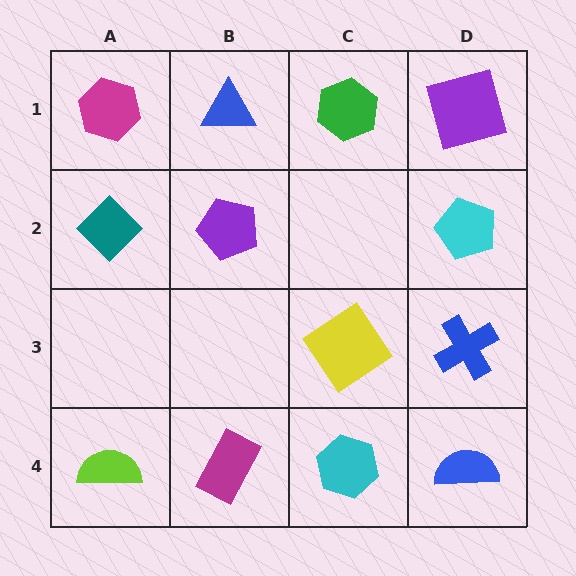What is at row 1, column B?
A blue triangle.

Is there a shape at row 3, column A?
No, that cell is empty.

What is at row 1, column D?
A purple square.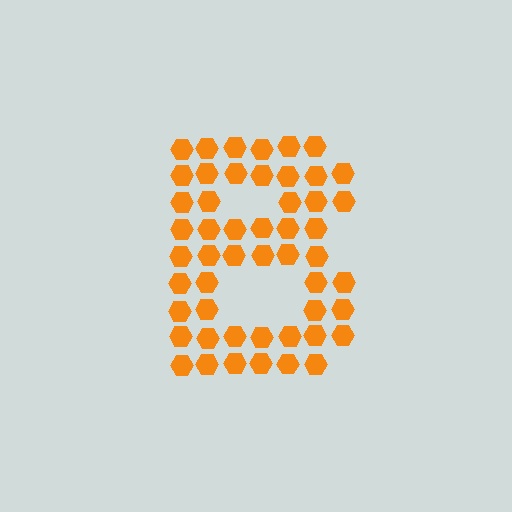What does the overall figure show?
The overall figure shows the letter B.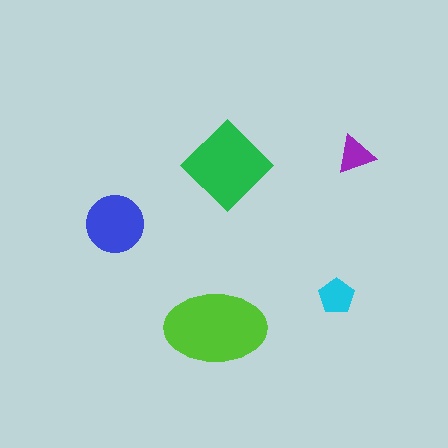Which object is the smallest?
The purple triangle.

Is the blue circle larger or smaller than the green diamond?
Smaller.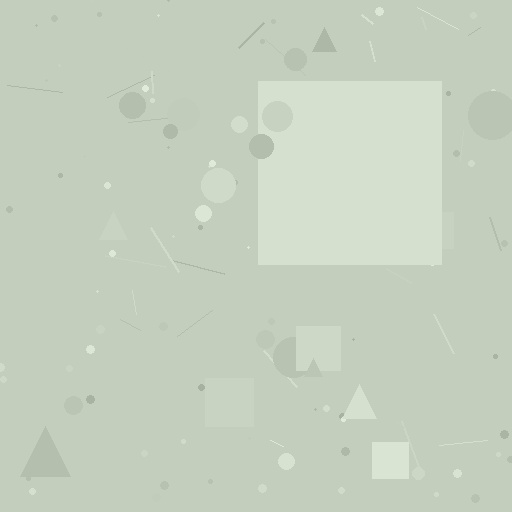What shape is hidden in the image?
A square is hidden in the image.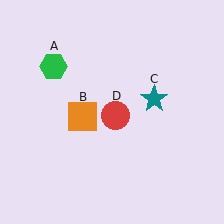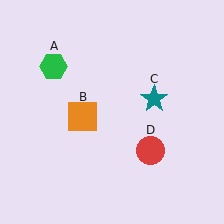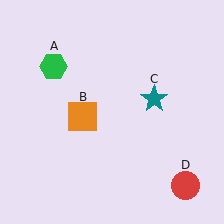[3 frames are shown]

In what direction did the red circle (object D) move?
The red circle (object D) moved down and to the right.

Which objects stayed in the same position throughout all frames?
Green hexagon (object A) and orange square (object B) and teal star (object C) remained stationary.